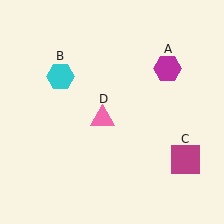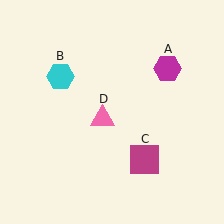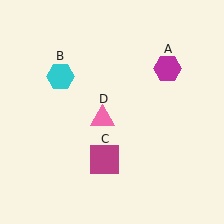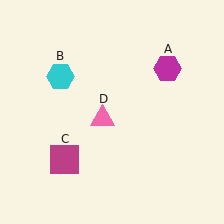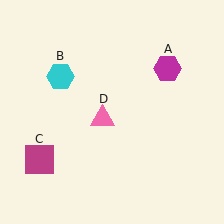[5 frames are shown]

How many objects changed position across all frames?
1 object changed position: magenta square (object C).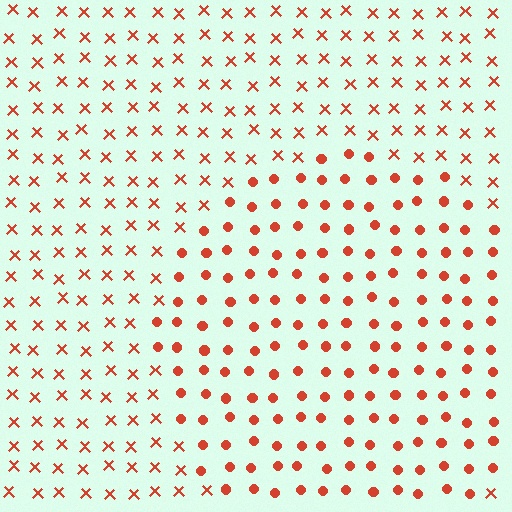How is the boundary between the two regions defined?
The boundary is defined by a change in element shape: circles inside vs. X marks outside. All elements share the same color and spacing.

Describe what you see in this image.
The image is filled with small red elements arranged in a uniform grid. A circle-shaped region contains circles, while the surrounding area contains X marks. The boundary is defined purely by the change in element shape.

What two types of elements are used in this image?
The image uses circles inside the circle region and X marks outside it.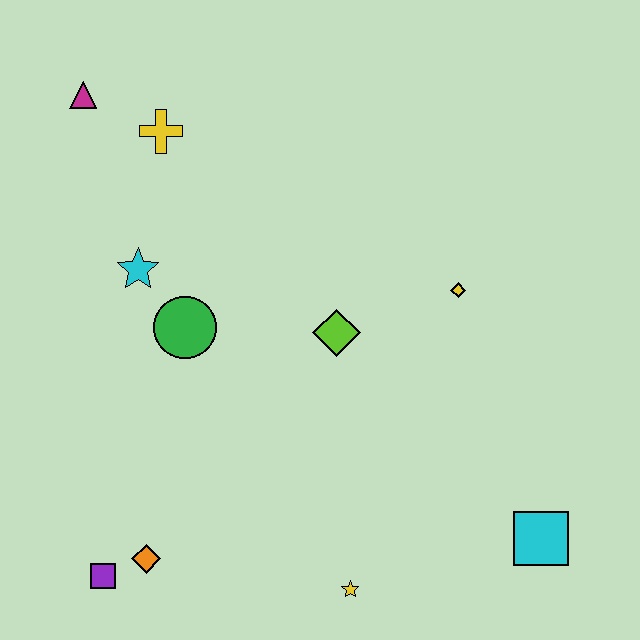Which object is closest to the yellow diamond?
The lime diamond is closest to the yellow diamond.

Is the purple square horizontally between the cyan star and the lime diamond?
No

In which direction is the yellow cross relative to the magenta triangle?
The yellow cross is to the right of the magenta triangle.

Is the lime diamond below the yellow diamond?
Yes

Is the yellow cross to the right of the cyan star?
Yes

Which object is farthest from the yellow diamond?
The purple square is farthest from the yellow diamond.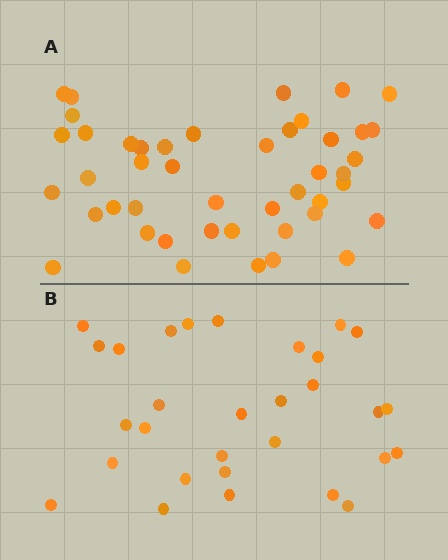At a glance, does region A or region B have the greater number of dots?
Region A (the top region) has more dots.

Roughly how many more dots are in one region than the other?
Region A has approximately 15 more dots than region B.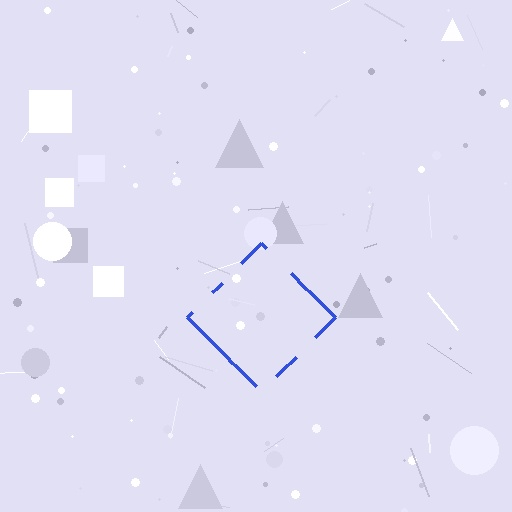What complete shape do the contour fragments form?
The contour fragments form a diamond.